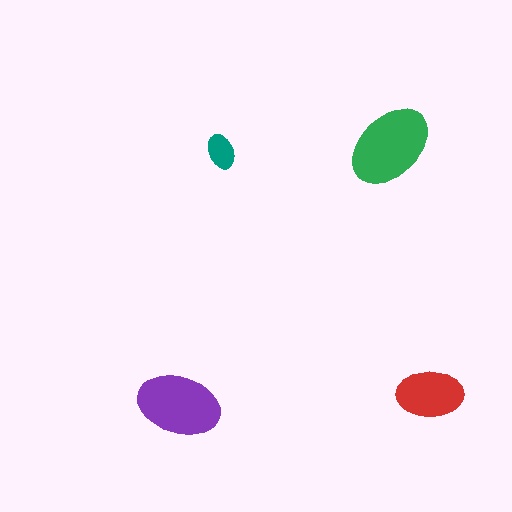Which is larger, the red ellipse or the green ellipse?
The green one.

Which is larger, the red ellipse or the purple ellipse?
The purple one.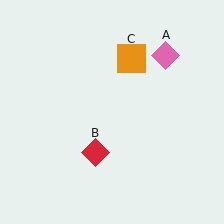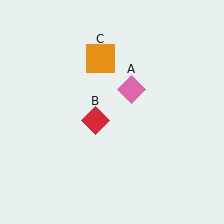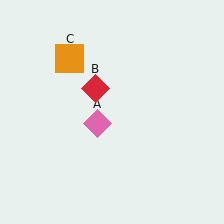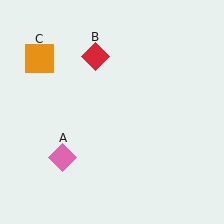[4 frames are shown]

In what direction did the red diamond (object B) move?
The red diamond (object B) moved up.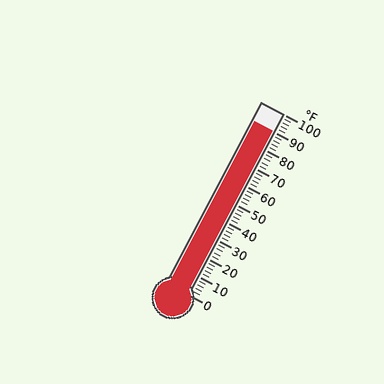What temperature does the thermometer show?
The thermometer shows approximately 90°F.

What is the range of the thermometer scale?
The thermometer scale ranges from 0°F to 100°F.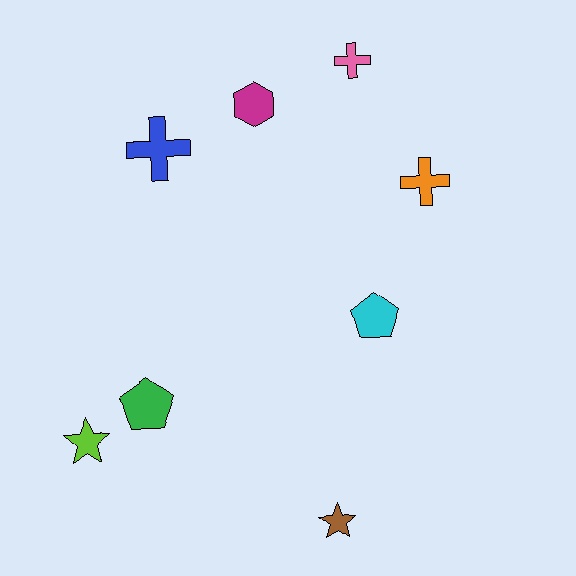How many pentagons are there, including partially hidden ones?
There are 2 pentagons.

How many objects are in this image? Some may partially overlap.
There are 8 objects.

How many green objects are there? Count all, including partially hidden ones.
There is 1 green object.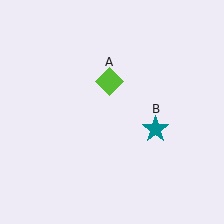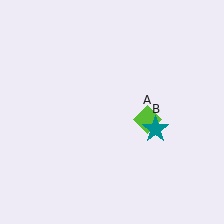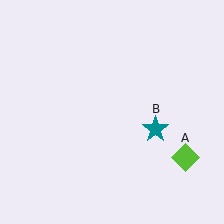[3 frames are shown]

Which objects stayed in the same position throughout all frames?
Teal star (object B) remained stationary.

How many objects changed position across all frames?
1 object changed position: lime diamond (object A).